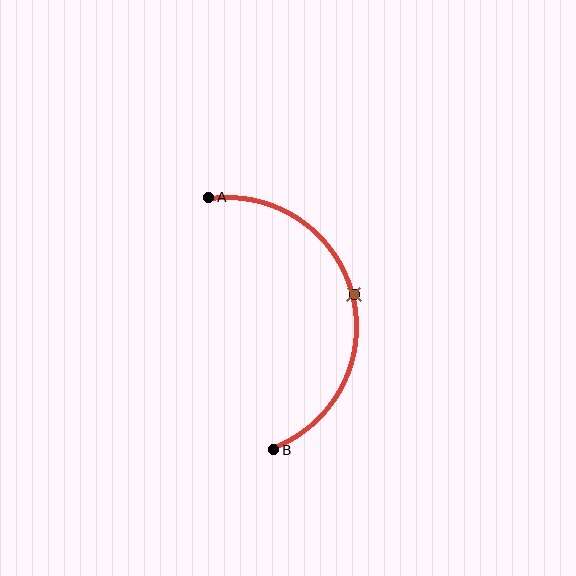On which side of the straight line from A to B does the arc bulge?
The arc bulges to the right of the straight line connecting A and B.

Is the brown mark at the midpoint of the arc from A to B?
Yes. The brown mark lies on the arc at equal arc-length from both A and B — it is the arc midpoint.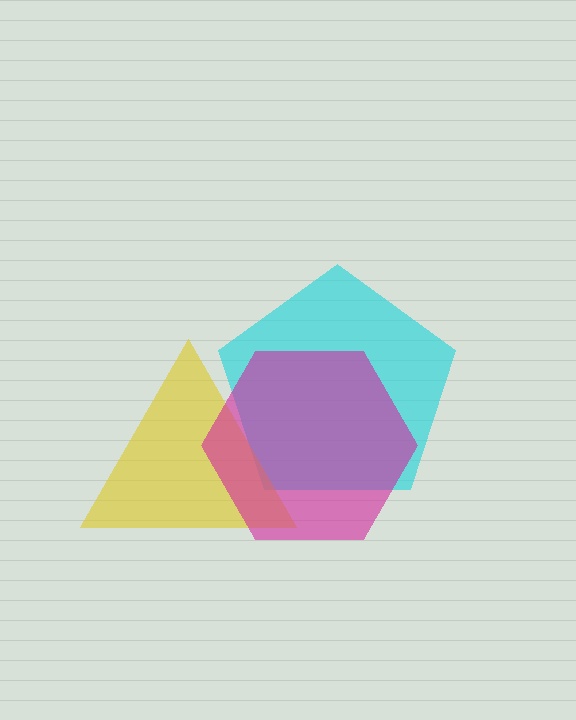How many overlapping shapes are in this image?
There are 3 overlapping shapes in the image.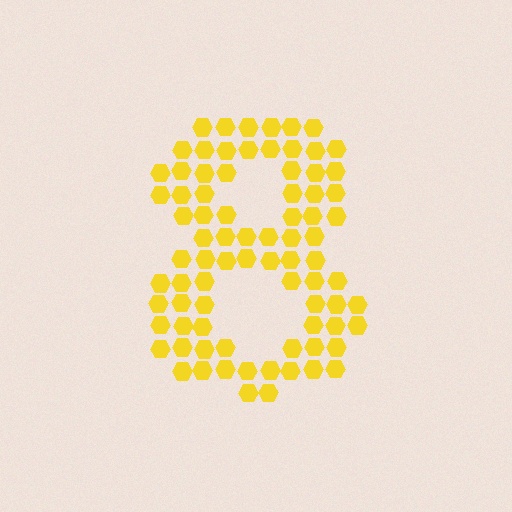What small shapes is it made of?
It is made of small hexagons.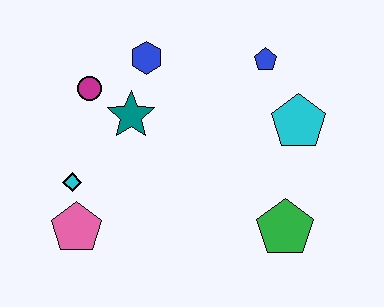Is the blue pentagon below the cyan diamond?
No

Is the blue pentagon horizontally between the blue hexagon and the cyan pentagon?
Yes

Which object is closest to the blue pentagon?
The cyan pentagon is closest to the blue pentagon.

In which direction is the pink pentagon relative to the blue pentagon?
The pink pentagon is to the left of the blue pentagon.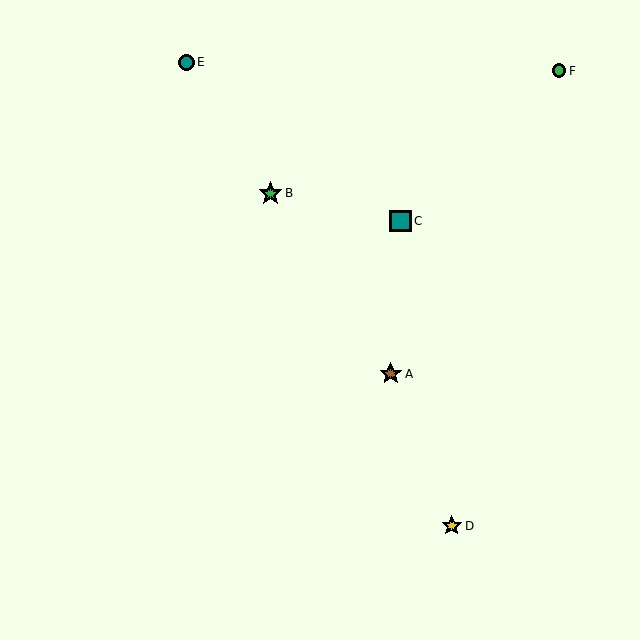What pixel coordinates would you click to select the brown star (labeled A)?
Click at (391, 374) to select the brown star A.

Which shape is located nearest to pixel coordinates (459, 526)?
The yellow star (labeled D) at (452, 526) is nearest to that location.